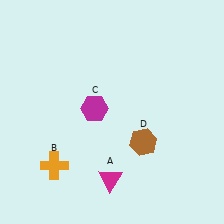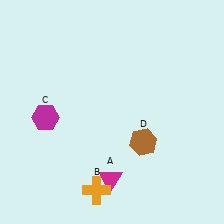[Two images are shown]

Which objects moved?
The objects that moved are: the orange cross (B), the magenta hexagon (C).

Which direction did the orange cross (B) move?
The orange cross (B) moved right.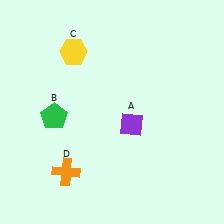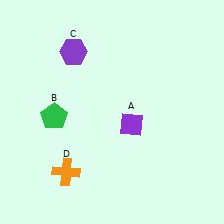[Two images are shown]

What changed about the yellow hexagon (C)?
In Image 1, C is yellow. In Image 2, it changed to purple.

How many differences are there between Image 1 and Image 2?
There is 1 difference between the two images.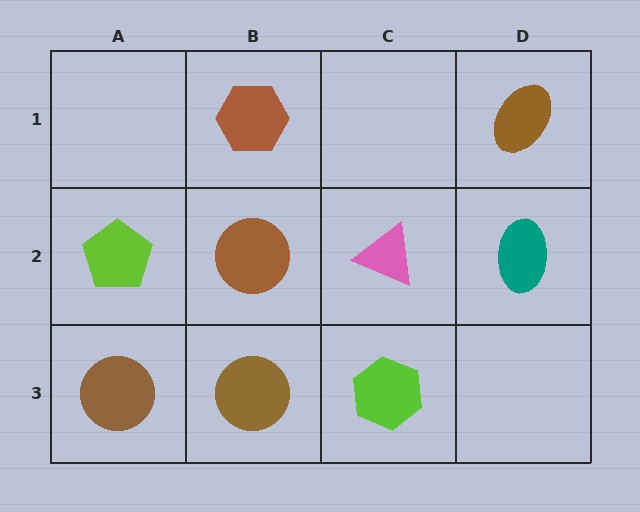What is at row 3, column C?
A lime hexagon.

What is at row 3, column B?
A brown circle.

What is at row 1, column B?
A brown hexagon.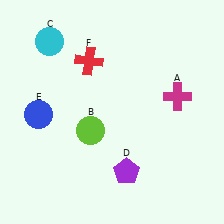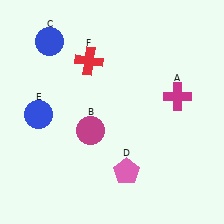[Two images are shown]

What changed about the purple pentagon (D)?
In Image 1, D is purple. In Image 2, it changed to pink.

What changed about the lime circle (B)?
In Image 1, B is lime. In Image 2, it changed to magenta.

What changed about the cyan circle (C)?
In Image 1, C is cyan. In Image 2, it changed to blue.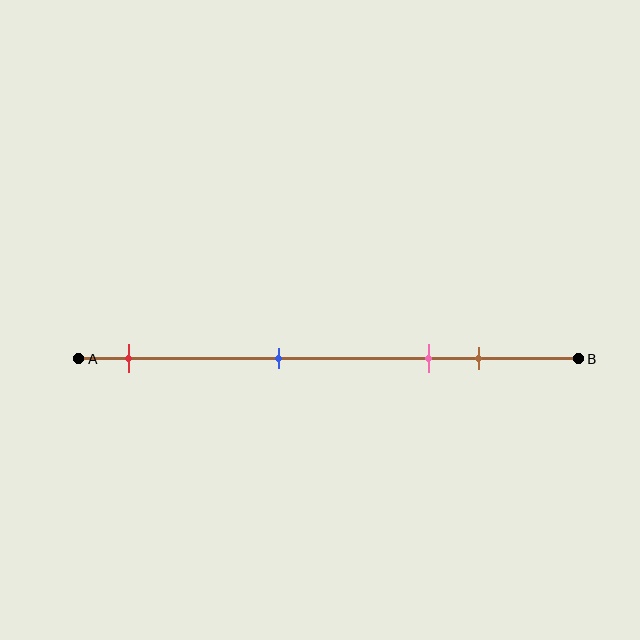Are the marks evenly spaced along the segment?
No, the marks are not evenly spaced.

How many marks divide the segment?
There are 4 marks dividing the segment.